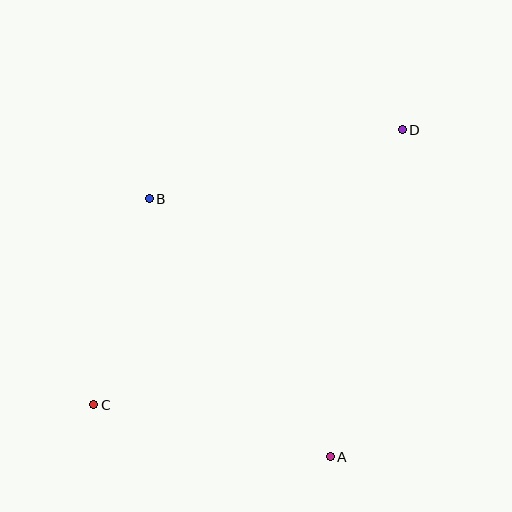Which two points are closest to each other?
Points B and C are closest to each other.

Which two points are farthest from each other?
Points C and D are farthest from each other.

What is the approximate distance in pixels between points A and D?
The distance between A and D is approximately 335 pixels.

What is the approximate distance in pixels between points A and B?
The distance between A and B is approximately 315 pixels.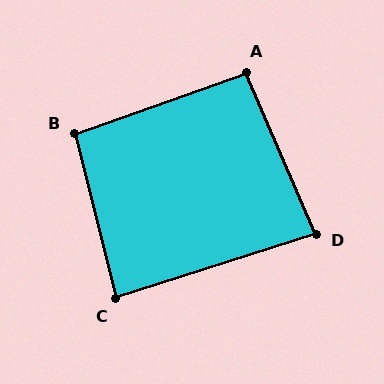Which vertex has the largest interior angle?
B, at approximately 96 degrees.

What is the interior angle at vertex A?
Approximately 94 degrees (approximately right).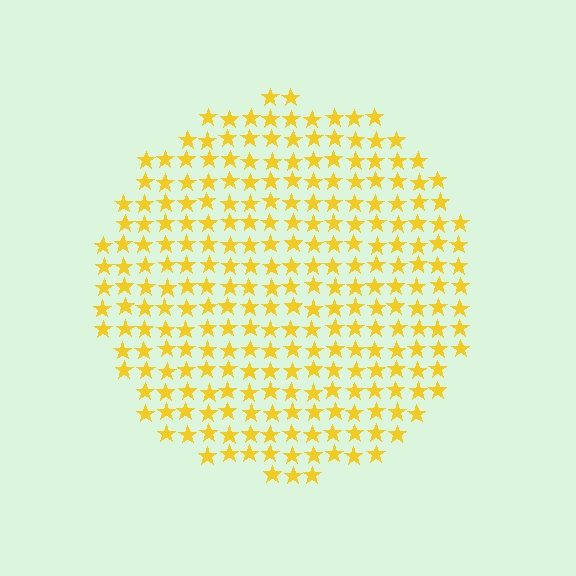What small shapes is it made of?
It is made of small stars.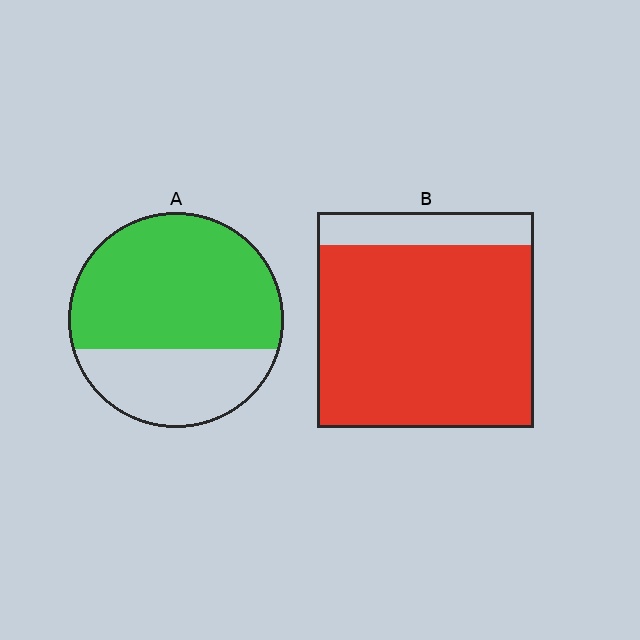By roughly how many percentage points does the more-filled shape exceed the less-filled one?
By roughly 20 percentage points (B over A).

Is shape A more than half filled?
Yes.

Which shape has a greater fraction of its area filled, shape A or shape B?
Shape B.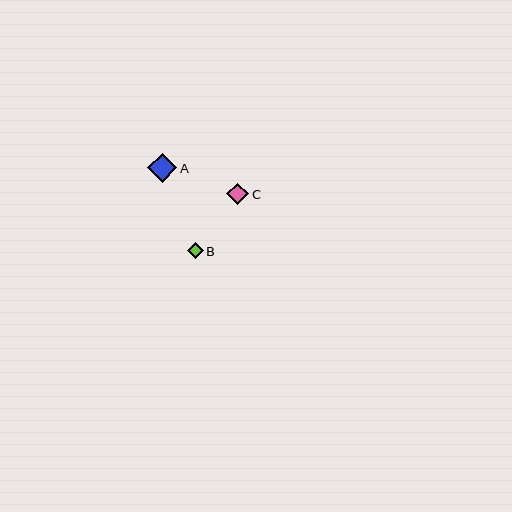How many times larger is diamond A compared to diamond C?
Diamond A is approximately 1.3 times the size of diamond C.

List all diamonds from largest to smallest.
From largest to smallest: A, C, B.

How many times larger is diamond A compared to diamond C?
Diamond A is approximately 1.3 times the size of diamond C.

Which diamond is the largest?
Diamond A is the largest with a size of approximately 29 pixels.